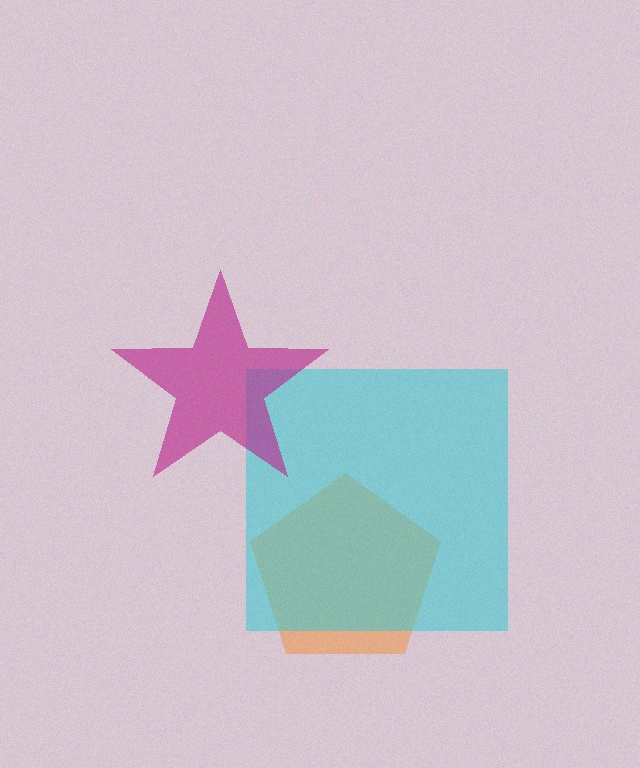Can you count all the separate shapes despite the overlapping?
Yes, there are 3 separate shapes.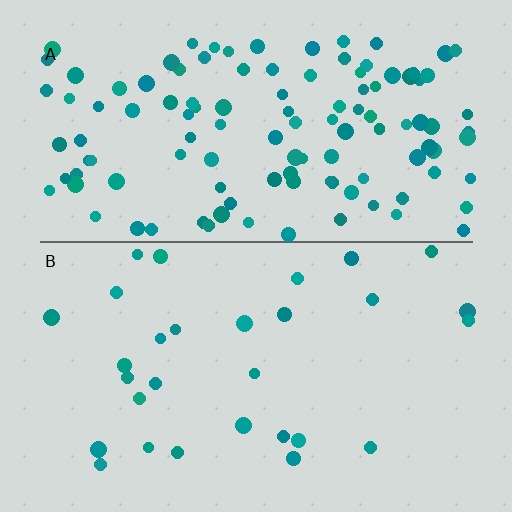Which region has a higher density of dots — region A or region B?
A (the top).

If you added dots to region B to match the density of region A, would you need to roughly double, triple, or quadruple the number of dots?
Approximately quadruple.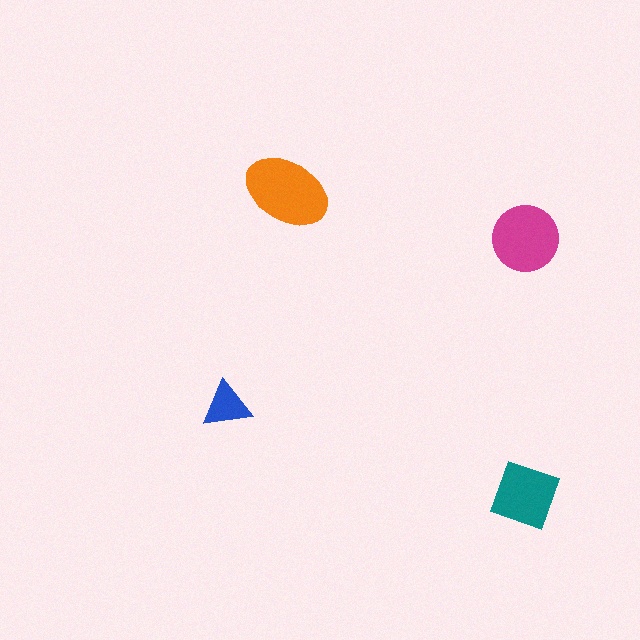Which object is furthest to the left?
The blue triangle is leftmost.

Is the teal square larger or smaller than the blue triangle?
Larger.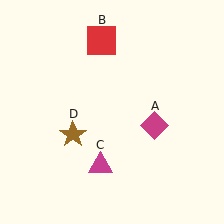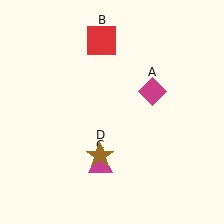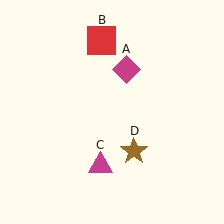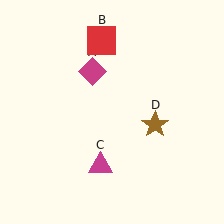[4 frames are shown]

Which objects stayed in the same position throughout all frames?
Red square (object B) and magenta triangle (object C) remained stationary.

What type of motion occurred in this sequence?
The magenta diamond (object A), brown star (object D) rotated counterclockwise around the center of the scene.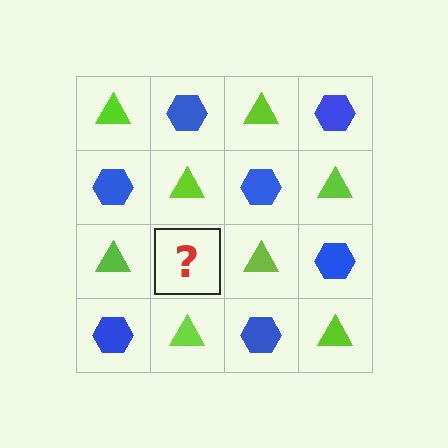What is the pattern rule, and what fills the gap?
The rule is that it alternates lime triangle and blue hexagon in a checkerboard pattern. The gap should be filled with a blue hexagon.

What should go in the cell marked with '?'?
The missing cell should contain a blue hexagon.